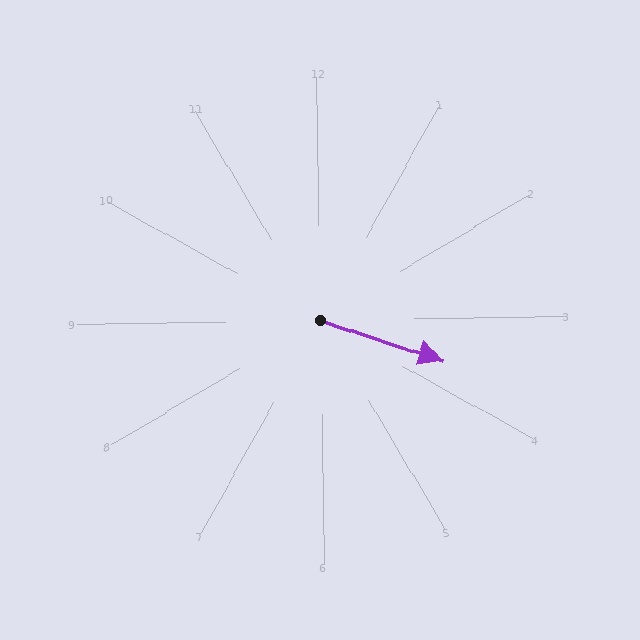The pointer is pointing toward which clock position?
Roughly 4 o'clock.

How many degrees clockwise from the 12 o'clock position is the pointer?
Approximately 109 degrees.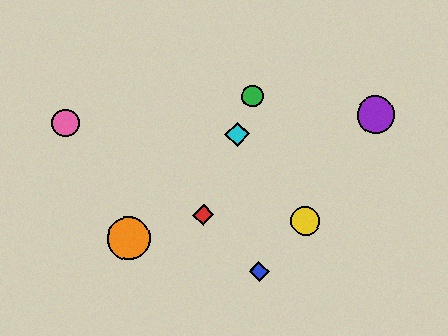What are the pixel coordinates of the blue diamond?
The blue diamond is at (259, 272).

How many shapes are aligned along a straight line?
3 shapes (the red diamond, the green circle, the cyan diamond) are aligned along a straight line.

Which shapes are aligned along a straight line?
The red diamond, the green circle, the cyan diamond are aligned along a straight line.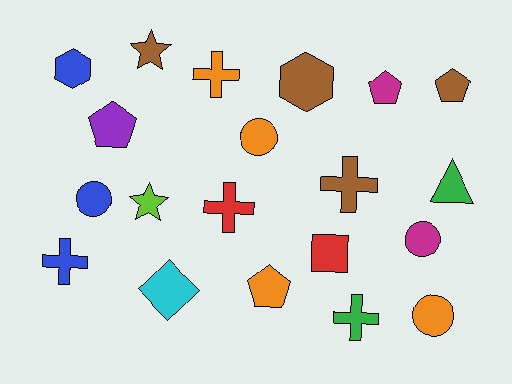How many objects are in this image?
There are 20 objects.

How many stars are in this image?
There are 2 stars.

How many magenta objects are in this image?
There are 2 magenta objects.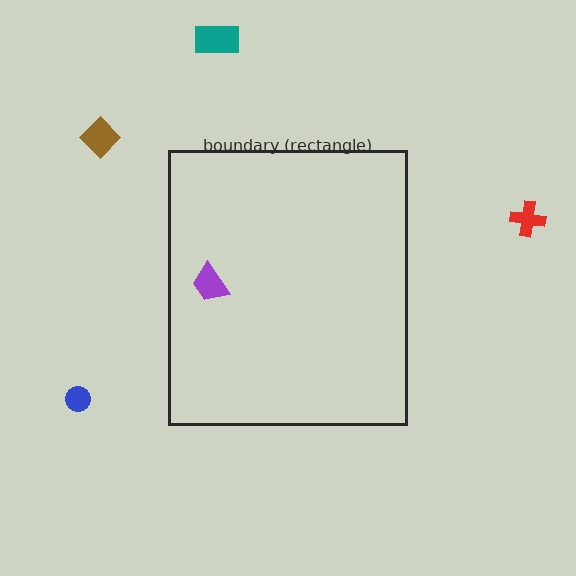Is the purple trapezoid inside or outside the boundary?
Inside.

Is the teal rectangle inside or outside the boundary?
Outside.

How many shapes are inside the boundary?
1 inside, 4 outside.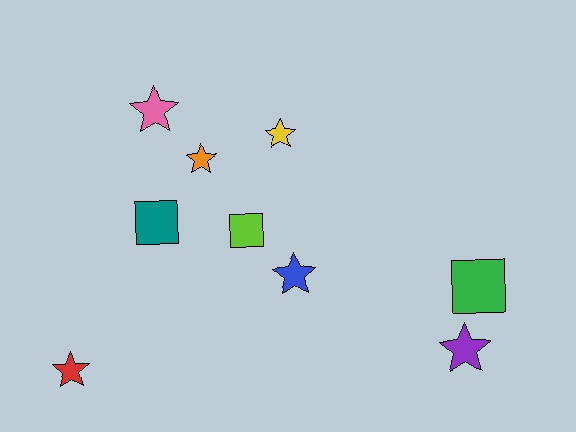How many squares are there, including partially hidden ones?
There are 3 squares.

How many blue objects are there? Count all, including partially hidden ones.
There is 1 blue object.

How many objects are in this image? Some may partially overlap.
There are 9 objects.